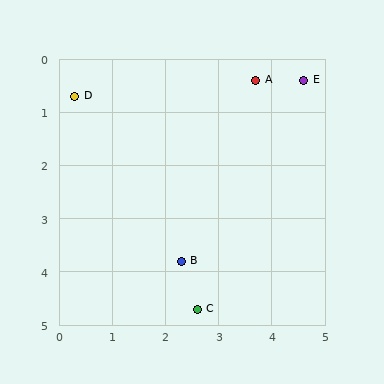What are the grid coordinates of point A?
Point A is at approximately (3.7, 0.4).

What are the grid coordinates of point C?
Point C is at approximately (2.6, 4.7).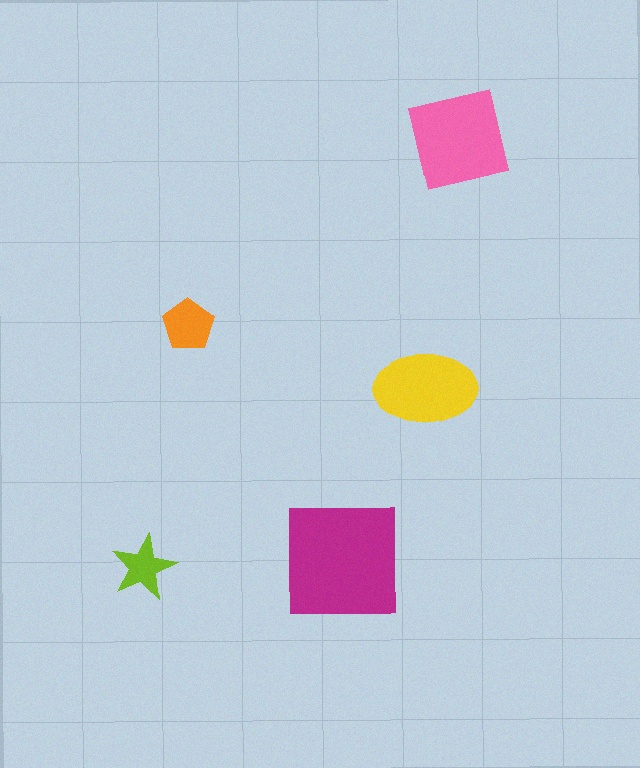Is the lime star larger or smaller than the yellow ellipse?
Smaller.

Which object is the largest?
The magenta square.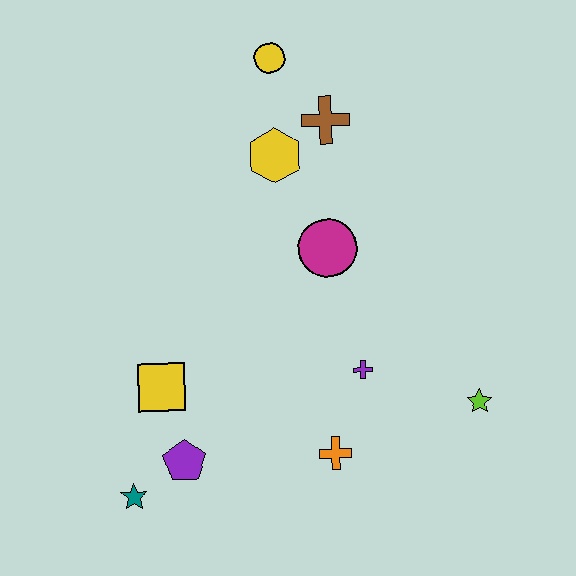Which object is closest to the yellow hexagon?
The brown cross is closest to the yellow hexagon.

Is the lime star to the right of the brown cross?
Yes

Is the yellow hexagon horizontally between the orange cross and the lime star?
No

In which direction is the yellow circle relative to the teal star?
The yellow circle is above the teal star.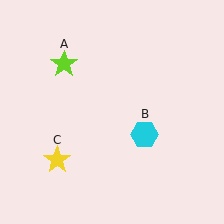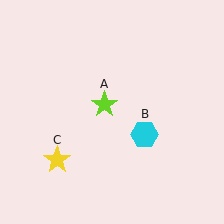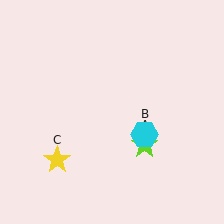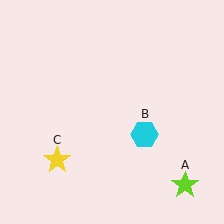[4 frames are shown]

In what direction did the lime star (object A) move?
The lime star (object A) moved down and to the right.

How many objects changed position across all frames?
1 object changed position: lime star (object A).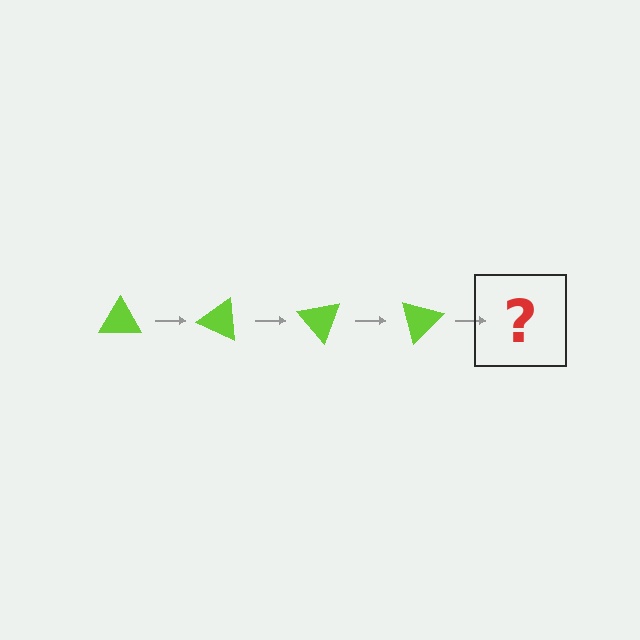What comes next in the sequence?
The next element should be a lime triangle rotated 100 degrees.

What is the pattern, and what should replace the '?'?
The pattern is that the triangle rotates 25 degrees each step. The '?' should be a lime triangle rotated 100 degrees.